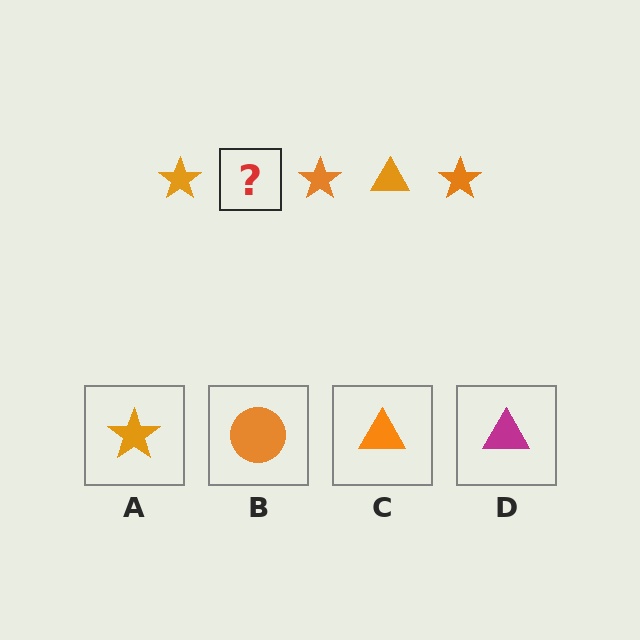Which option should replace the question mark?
Option C.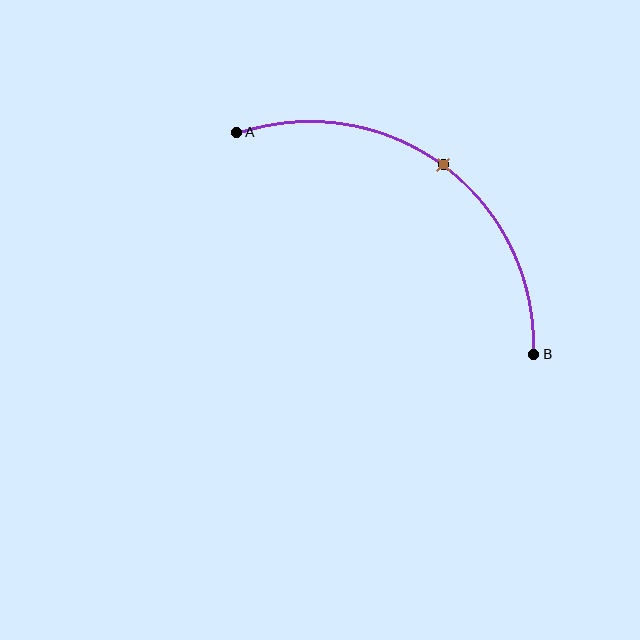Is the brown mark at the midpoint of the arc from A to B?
Yes. The brown mark lies on the arc at equal arc-length from both A and B — it is the arc midpoint.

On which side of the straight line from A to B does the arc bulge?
The arc bulges above and to the right of the straight line connecting A and B.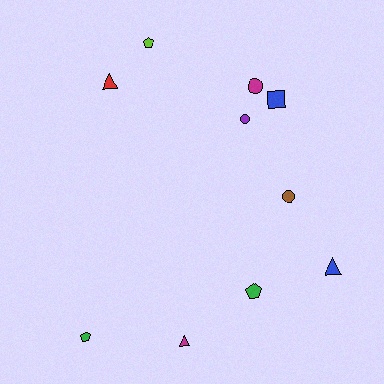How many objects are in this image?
There are 10 objects.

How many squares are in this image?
There is 1 square.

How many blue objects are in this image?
There are 2 blue objects.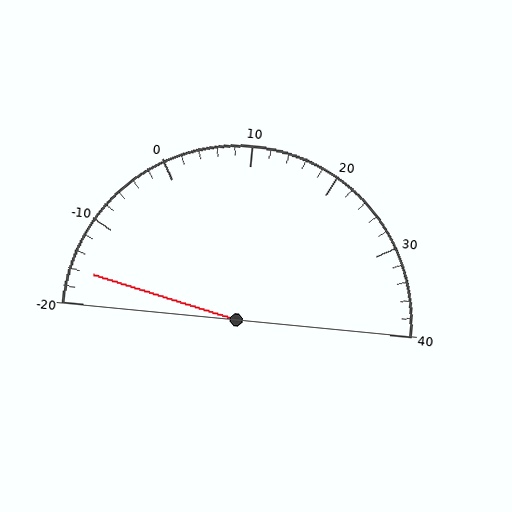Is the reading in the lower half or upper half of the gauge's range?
The reading is in the lower half of the range (-20 to 40).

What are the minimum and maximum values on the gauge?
The gauge ranges from -20 to 40.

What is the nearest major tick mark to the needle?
The nearest major tick mark is -20.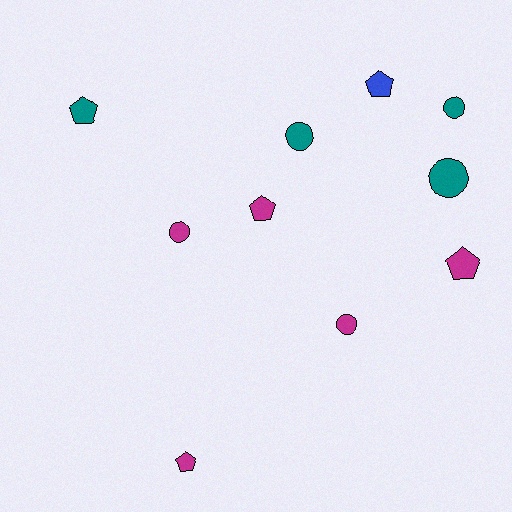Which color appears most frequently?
Magenta, with 5 objects.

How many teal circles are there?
There are 3 teal circles.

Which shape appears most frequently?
Circle, with 5 objects.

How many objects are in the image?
There are 10 objects.